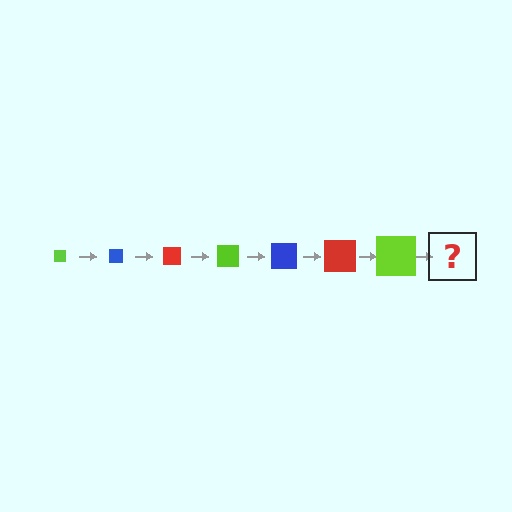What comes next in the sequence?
The next element should be a blue square, larger than the previous one.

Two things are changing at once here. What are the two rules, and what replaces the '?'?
The two rules are that the square grows larger each step and the color cycles through lime, blue, and red. The '?' should be a blue square, larger than the previous one.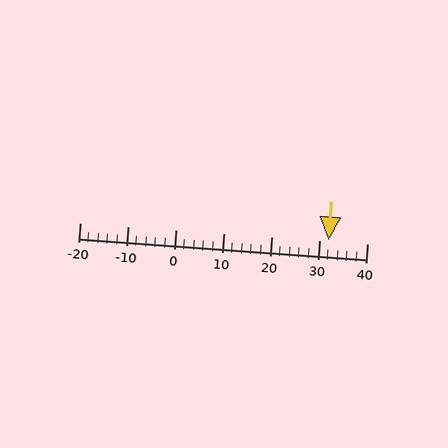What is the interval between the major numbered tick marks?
The major tick marks are spaced 10 units apart.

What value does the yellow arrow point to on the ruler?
The yellow arrow points to approximately 32.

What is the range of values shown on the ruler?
The ruler shows values from -20 to 40.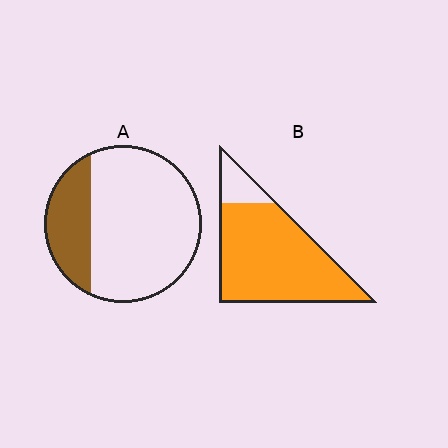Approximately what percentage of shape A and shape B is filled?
A is approximately 25% and B is approximately 85%.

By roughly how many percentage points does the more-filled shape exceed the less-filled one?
By roughly 60 percentage points (B over A).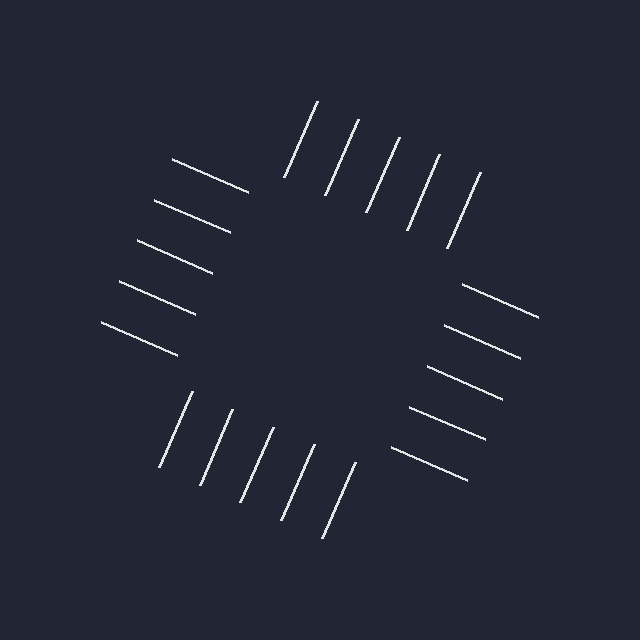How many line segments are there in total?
20 — 5 along each of the 4 edges.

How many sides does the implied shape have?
4 sides — the line-ends trace a square.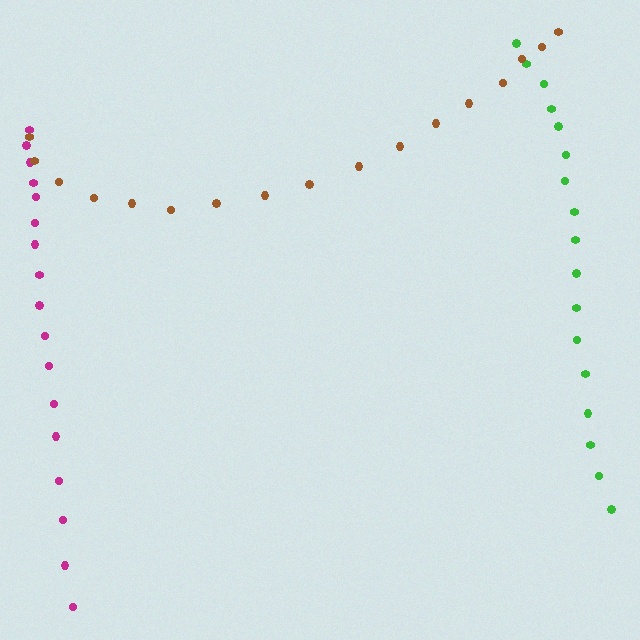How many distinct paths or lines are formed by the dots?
There are 3 distinct paths.